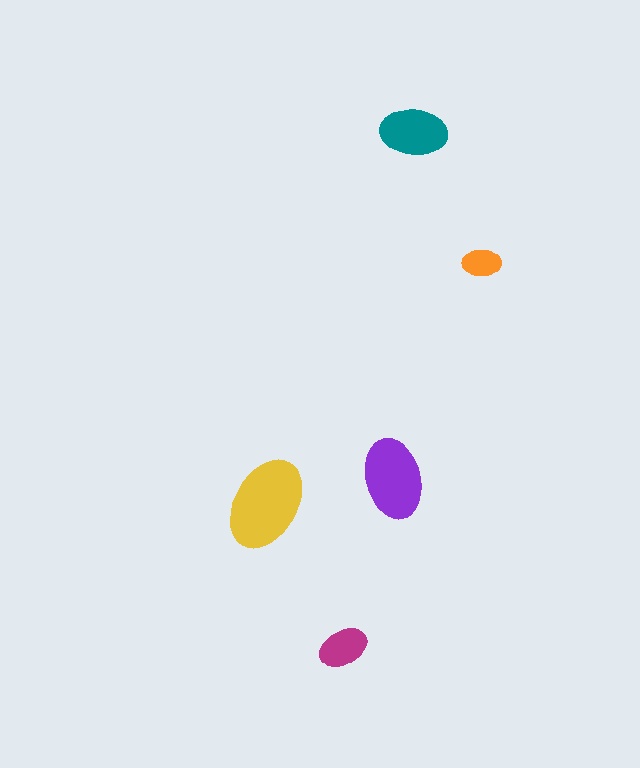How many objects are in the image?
There are 5 objects in the image.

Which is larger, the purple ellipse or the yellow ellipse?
The yellow one.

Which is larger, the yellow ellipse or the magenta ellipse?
The yellow one.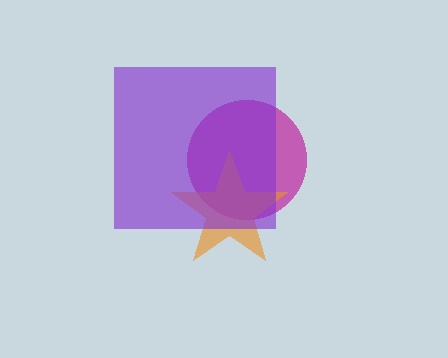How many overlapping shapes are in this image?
There are 3 overlapping shapes in the image.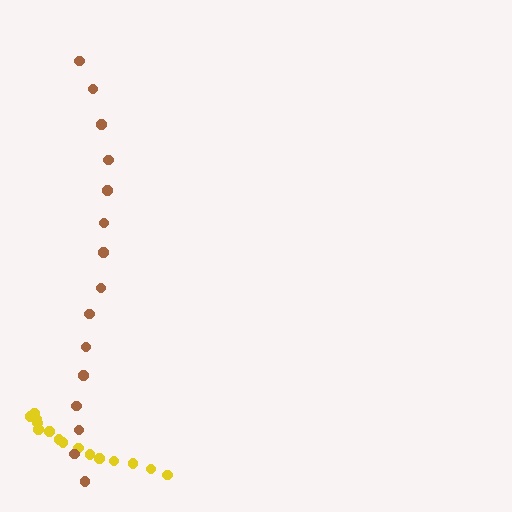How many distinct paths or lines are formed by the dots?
There are 2 distinct paths.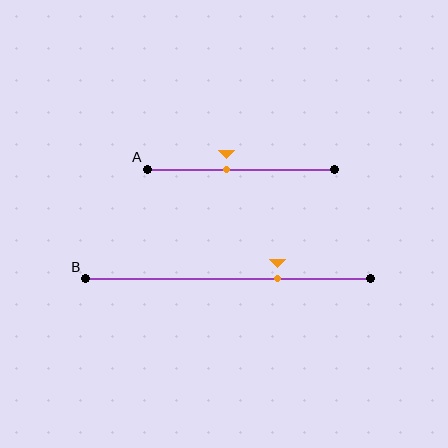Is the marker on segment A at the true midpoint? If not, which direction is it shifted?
No, the marker on segment A is shifted to the left by about 8% of the segment length.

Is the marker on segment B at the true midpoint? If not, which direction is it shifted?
No, the marker on segment B is shifted to the right by about 17% of the segment length.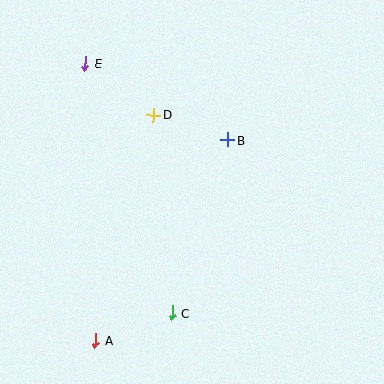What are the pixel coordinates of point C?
Point C is at (172, 313).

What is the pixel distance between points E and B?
The distance between E and B is 162 pixels.